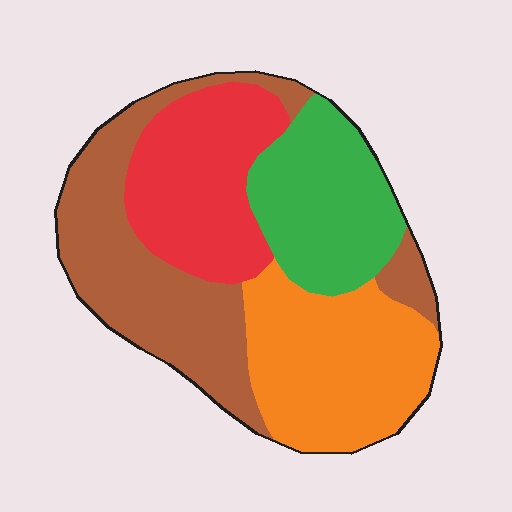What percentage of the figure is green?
Green takes up about one fifth (1/5) of the figure.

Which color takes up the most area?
Brown, at roughly 30%.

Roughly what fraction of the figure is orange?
Orange covers around 25% of the figure.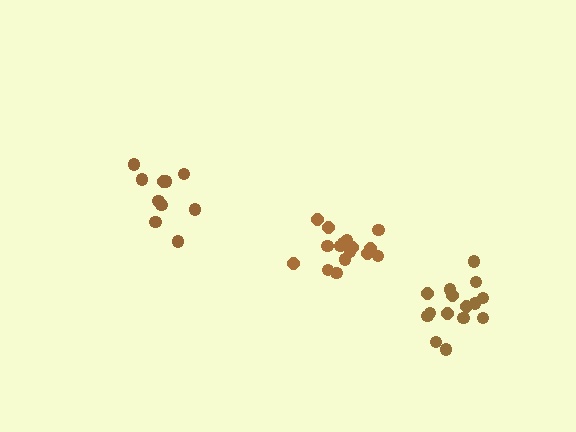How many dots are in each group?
Group 1: 16 dots, Group 2: 15 dots, Group 3: 11 dots (42 total).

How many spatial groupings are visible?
There are 3 spatial groupings.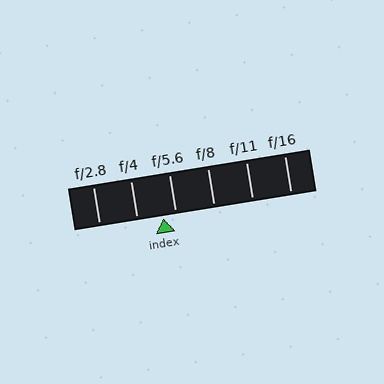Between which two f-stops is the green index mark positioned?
The index mark is between f/4 and f/5.6.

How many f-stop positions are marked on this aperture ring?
There are 6 f-stop positions marked.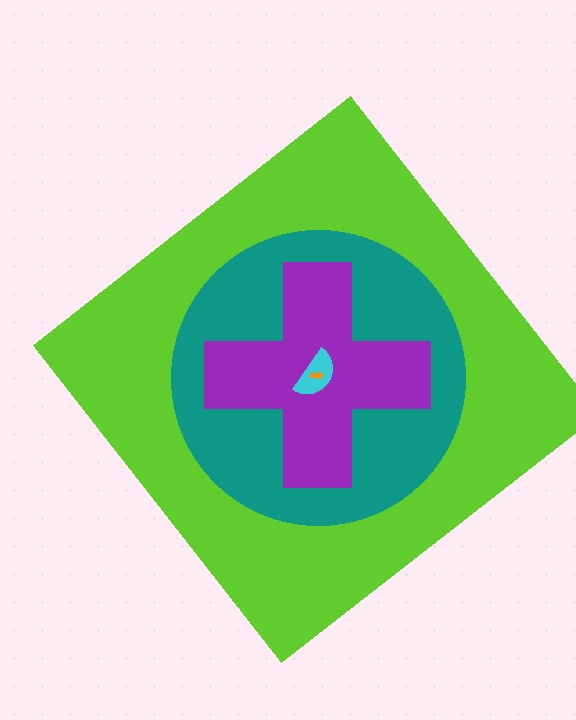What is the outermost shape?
The lime diamond.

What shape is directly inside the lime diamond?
The teal circle.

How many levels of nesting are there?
5.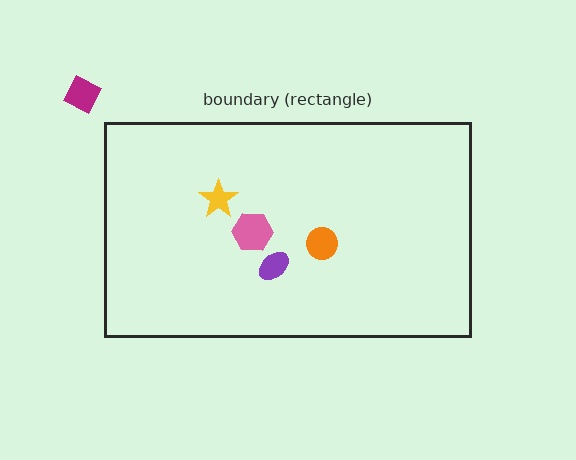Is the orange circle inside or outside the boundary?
Inside.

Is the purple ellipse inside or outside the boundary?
Inside.